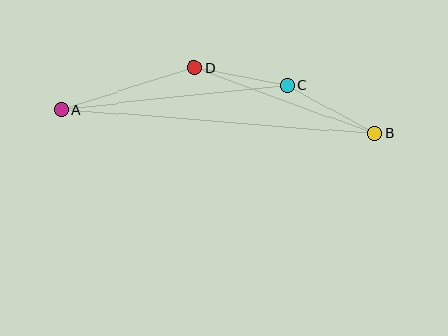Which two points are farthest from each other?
Points A and B are farthest from each other.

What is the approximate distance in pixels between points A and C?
The distance between A and C is approximately 227 pixels.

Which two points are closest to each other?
Points C and D are closest to each other.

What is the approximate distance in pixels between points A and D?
The distance between A and D is approximately 140 pixels.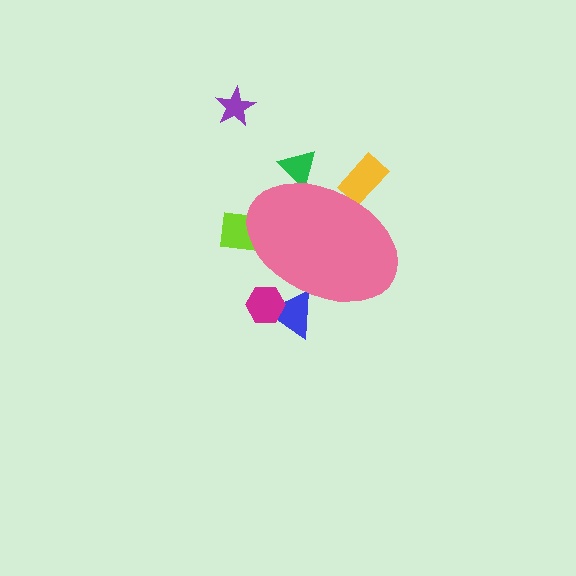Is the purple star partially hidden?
No, the purple star is fully visible.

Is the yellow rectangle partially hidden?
Yes, the yellow rectangle is partially hidden behind the pink ellipse.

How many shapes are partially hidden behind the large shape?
5 shapes are partially hidden.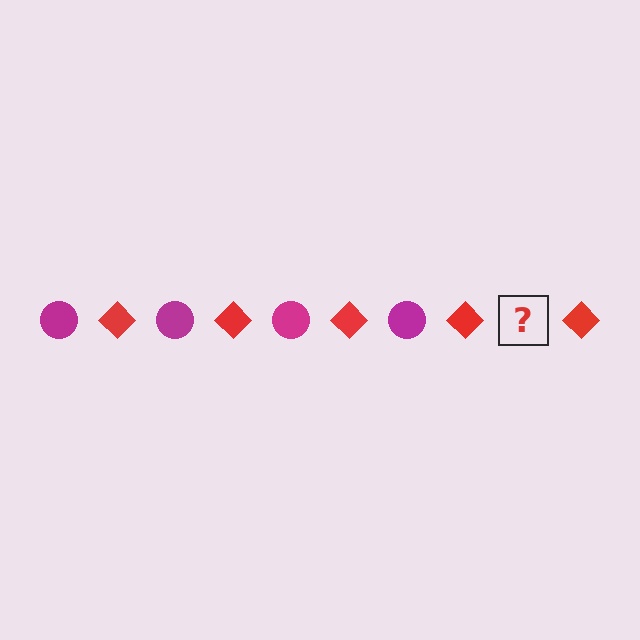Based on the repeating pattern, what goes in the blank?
The blank should be a magenta circle.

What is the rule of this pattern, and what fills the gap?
The rule is that the pattern alternates between magenta circle and red diamond. The gap should be filled with a magenta circle.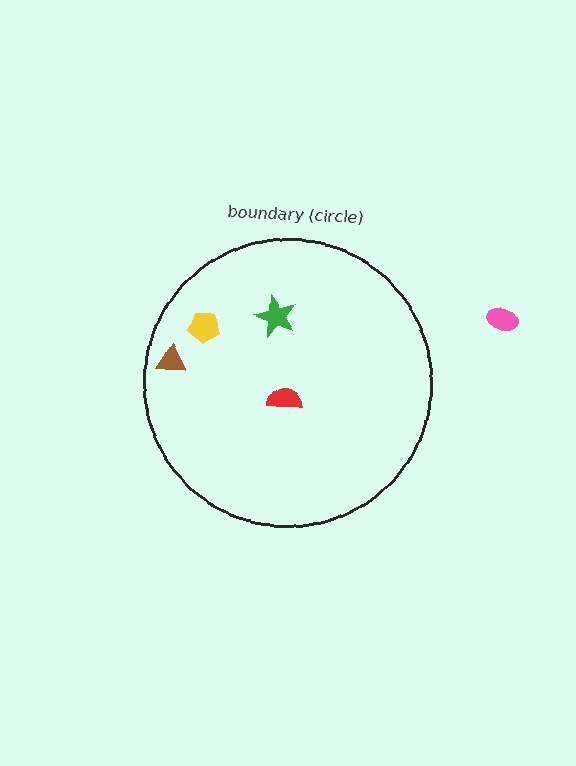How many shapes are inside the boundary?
4 inside, 1 outside.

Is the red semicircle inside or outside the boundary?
Inside.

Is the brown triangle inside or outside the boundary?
Inside.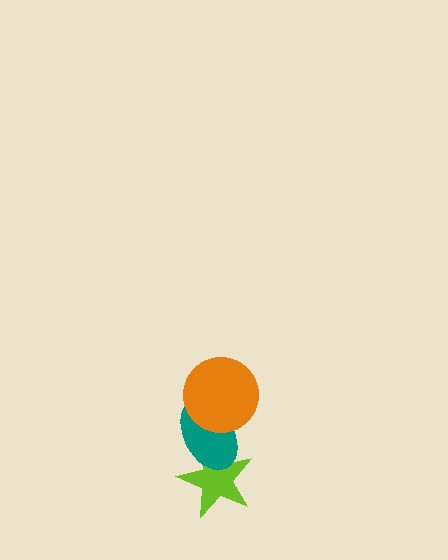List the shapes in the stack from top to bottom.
From top to bottom: the orange circle, the teal ellipse, the lime star.